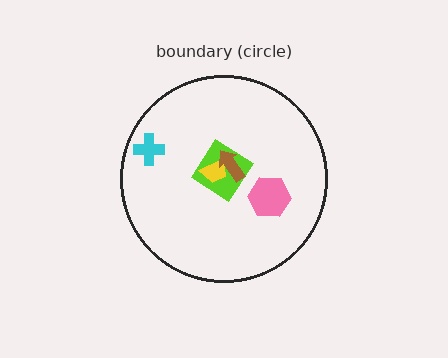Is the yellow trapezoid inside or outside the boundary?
Inside.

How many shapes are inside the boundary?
5 inside, 0 outside.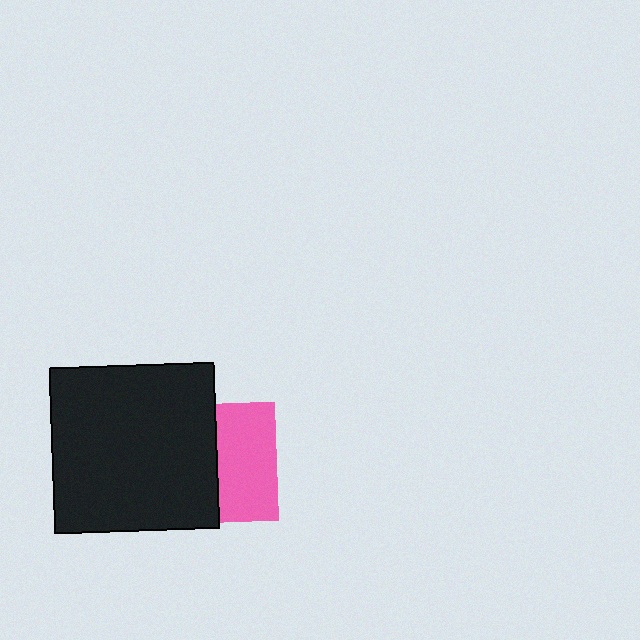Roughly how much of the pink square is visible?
About half of it is visible (roughly 49%).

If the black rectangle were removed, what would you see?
You would see the complete pink square.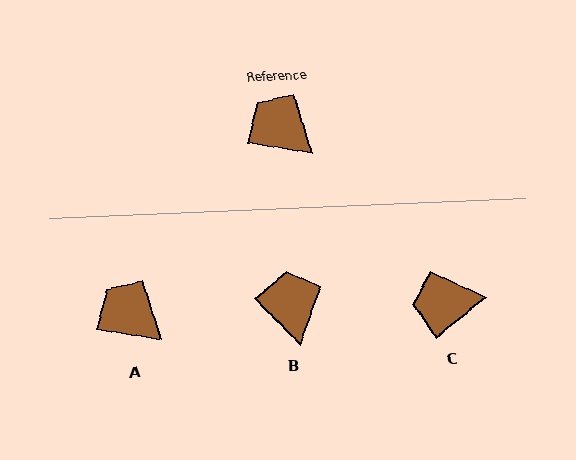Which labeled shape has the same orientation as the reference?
A.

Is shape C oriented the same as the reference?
No, it is off by about 48 degrees.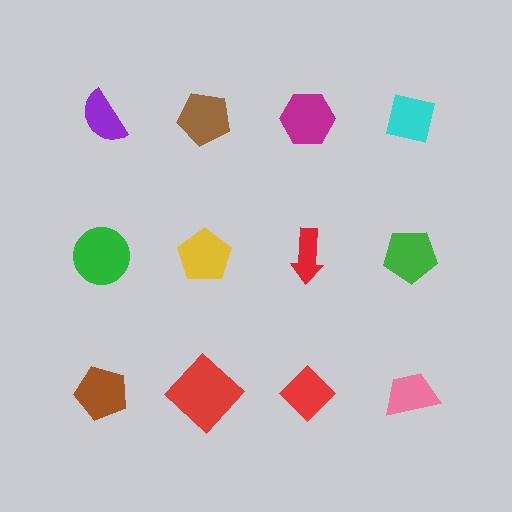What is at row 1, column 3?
A magenta hexagon.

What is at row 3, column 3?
A red diamond.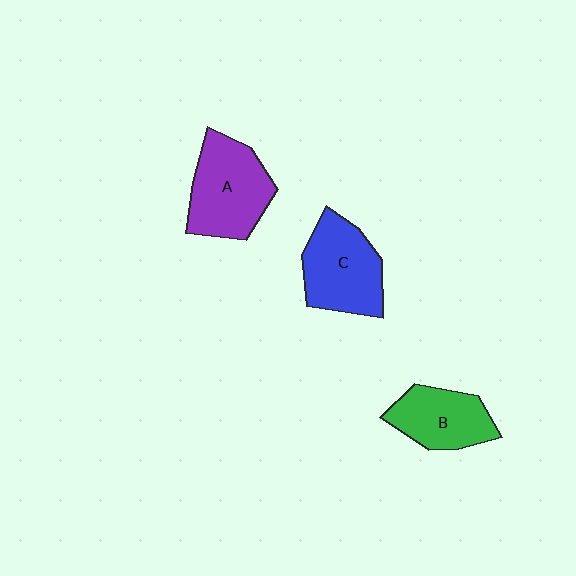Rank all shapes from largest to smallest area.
From largest to smallest: A (purple), C (blue), B (green).